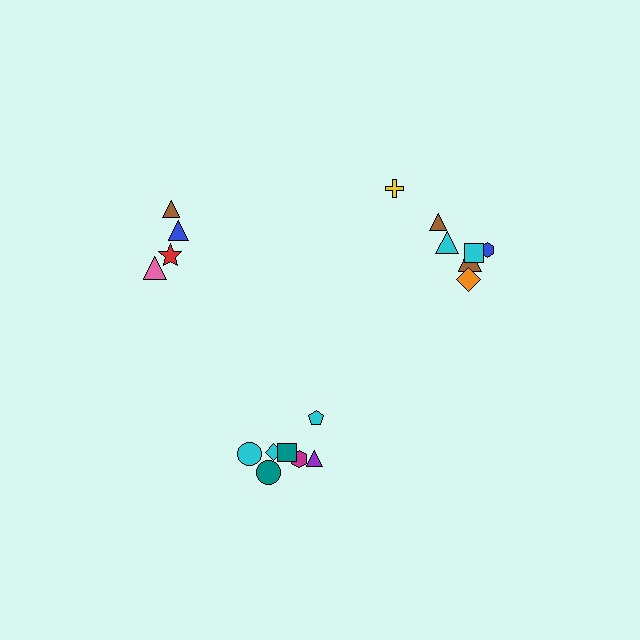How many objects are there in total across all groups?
There are 18 objects.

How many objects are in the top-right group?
There are 7 objects.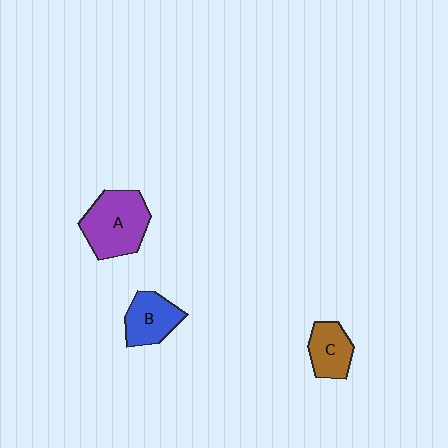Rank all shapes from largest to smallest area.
From largest to smallest: A (purple), B (blue), C (brown).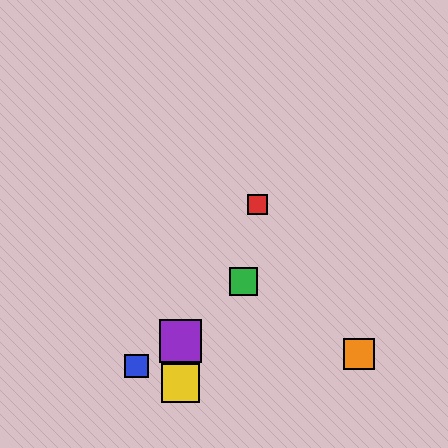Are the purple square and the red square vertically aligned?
No, the purple square is at x≈180 and the red square is at x≈258.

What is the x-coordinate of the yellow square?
The yellow square is at x≈180.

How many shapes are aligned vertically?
2 shapes (the yellow square, the purple square) are aligned vertically.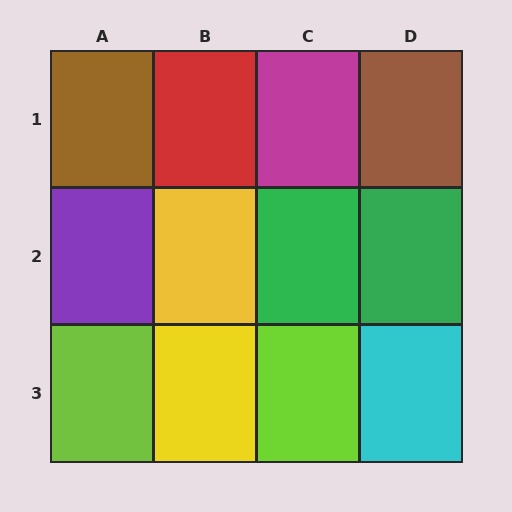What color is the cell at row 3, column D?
Cyan.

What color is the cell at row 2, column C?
Green.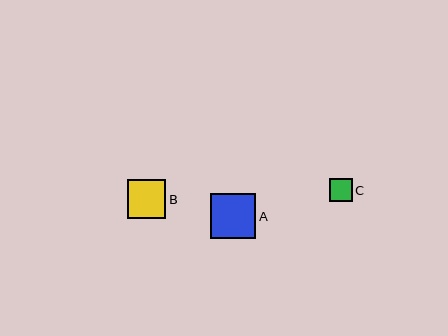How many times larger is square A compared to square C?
Square A is approximately 2.0 times the size of square C.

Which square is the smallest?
Square C is the smallest with a size of approximately 23 pixels.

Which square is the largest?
Square A is the largest with a size of approximately 45 pixels.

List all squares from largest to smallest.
From largest to smallest: A, B, C.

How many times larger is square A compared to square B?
Square A is approximately 1.2 times the size of square B.